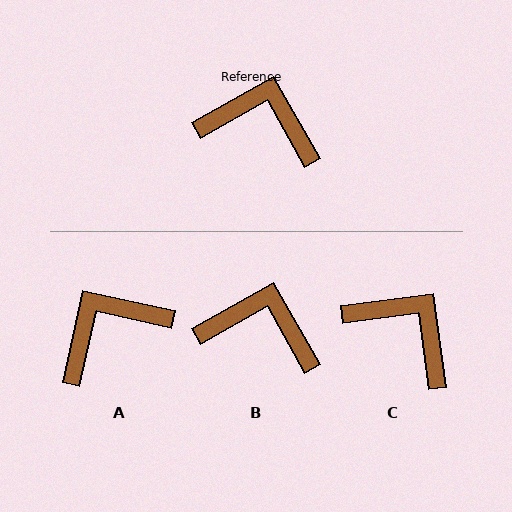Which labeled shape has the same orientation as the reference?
B.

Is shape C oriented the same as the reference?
No, it is off by about 22 degrees.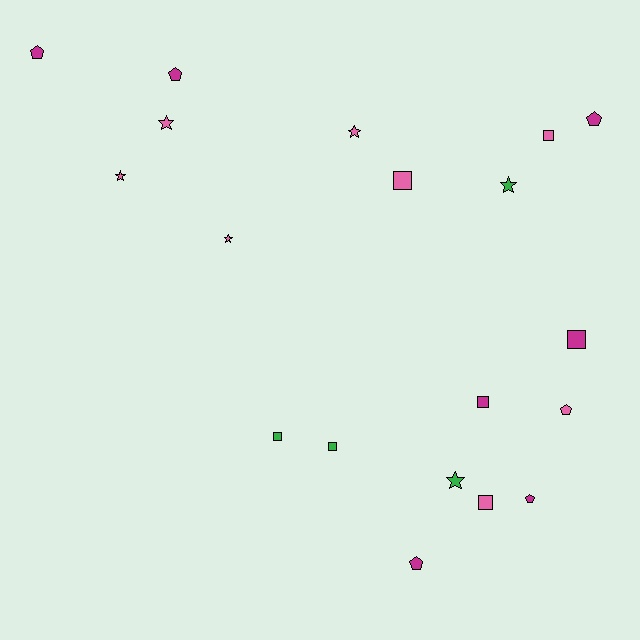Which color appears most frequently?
Pink, with 8 objects.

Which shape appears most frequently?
Square, with 7 objects.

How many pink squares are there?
There are 3 pink squares.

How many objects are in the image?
There are 19 objects.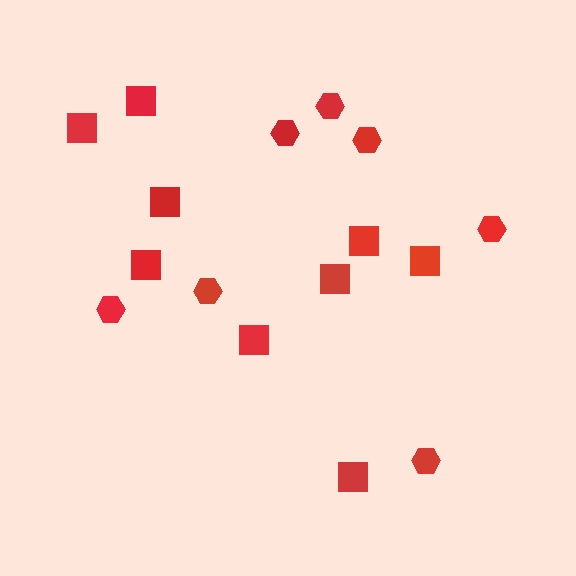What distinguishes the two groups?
There are 2 groups: one group of squares (9) and one group of hexagons (7).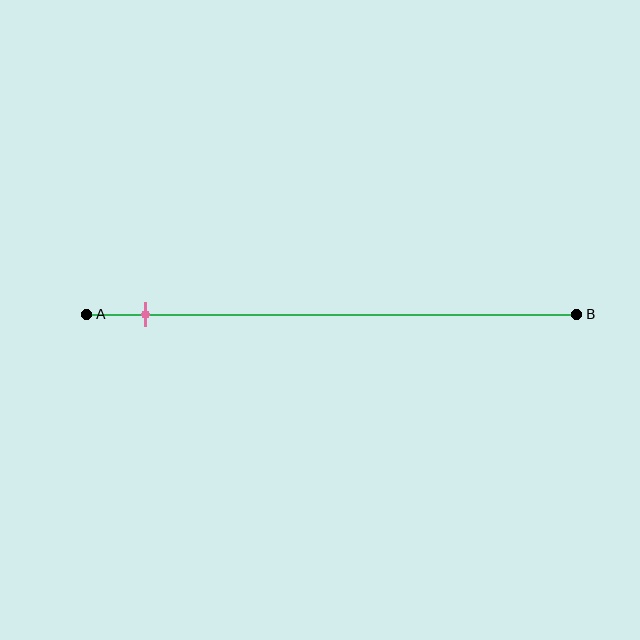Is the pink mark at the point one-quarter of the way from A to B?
No, the mark is at about 10% from A, not at the 25% one-quarter point.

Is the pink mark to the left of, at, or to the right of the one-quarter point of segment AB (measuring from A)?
The pink mark is to the left of the one-quarter point of segment AB.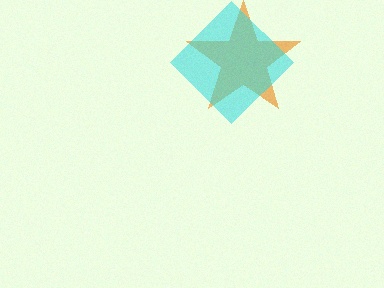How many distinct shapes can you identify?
There are 2 distinct shapes: an orange star, a cyan diamond.